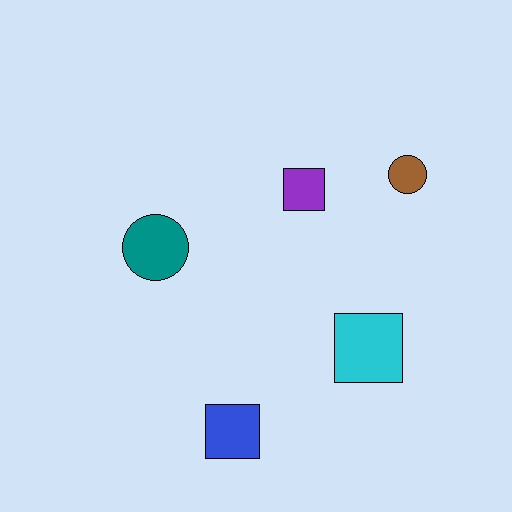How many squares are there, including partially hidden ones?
There are 3 squares.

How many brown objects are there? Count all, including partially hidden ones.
There is 1 brown object.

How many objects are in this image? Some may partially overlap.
There are 5 objects.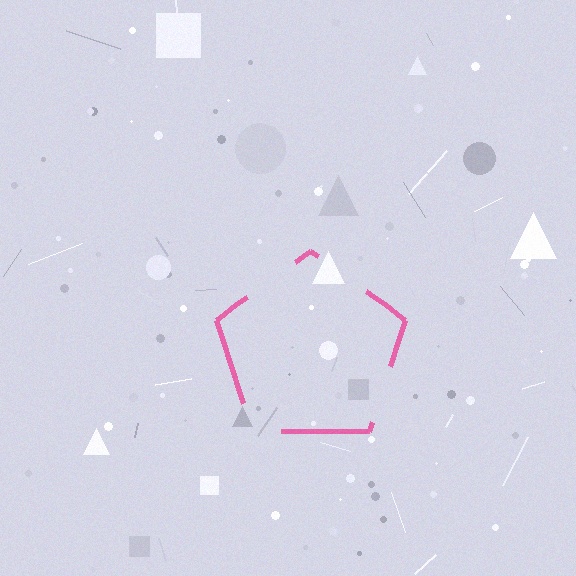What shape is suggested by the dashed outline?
The dashed outline suggests a pentagon.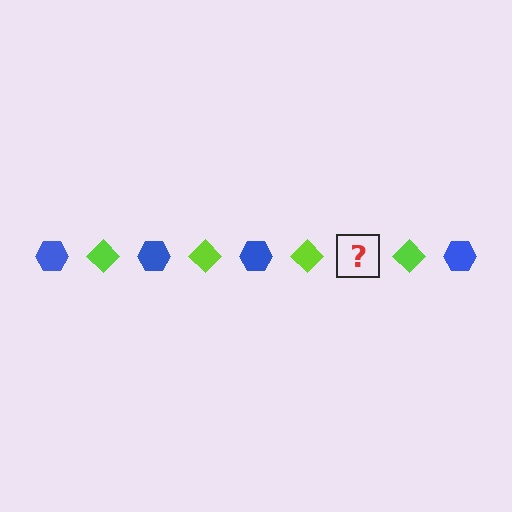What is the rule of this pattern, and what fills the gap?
The rule is that the pattern alternates between blue hexagon and lime diamond. The gap should be filled with a blue hexagon.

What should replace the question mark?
The question mark should be replaced with a blue hexagon.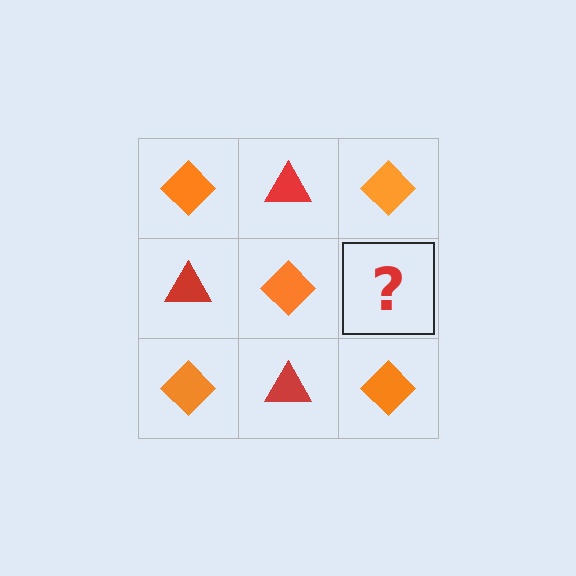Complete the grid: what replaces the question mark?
The question mark should be replaced with a red triangle.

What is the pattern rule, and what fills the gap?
The rule is that it alternates orange diamond and red triangle in a checkerboard pattern. The gap should be filled with a red triangle.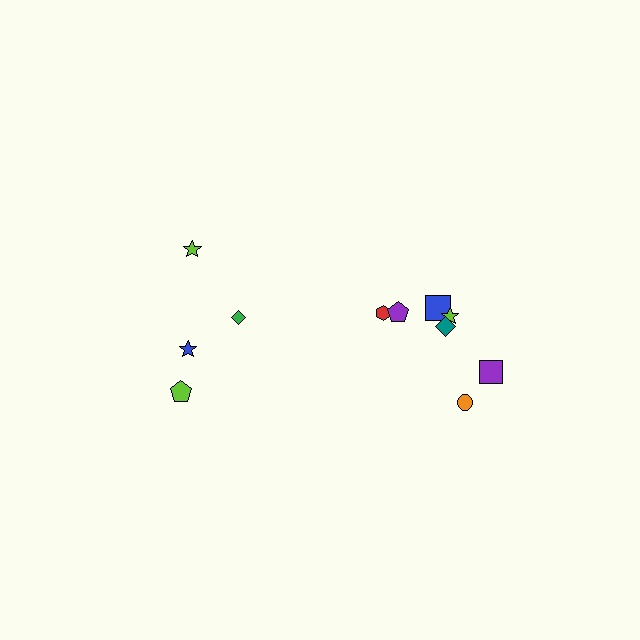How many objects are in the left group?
There are 4 objects.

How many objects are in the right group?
There are 7 objects.